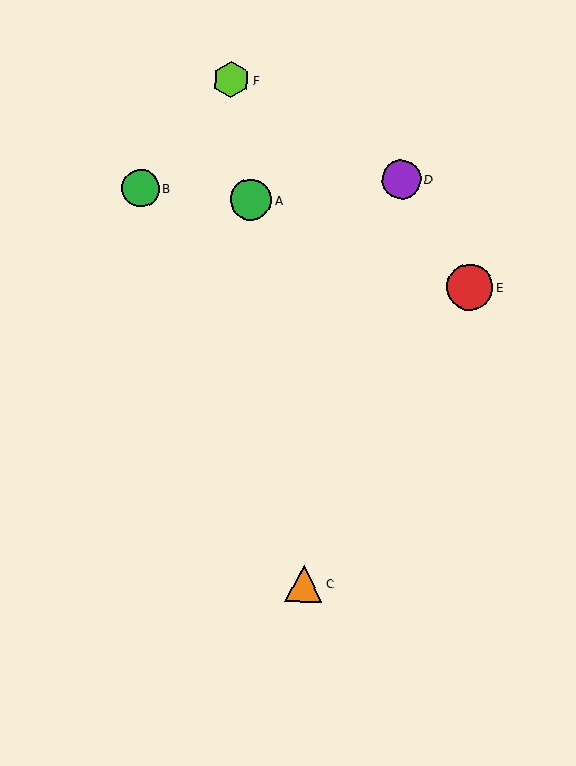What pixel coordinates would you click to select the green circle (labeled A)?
Click at (251, 200) to select the green circle A.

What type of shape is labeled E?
Shape E is a red circle.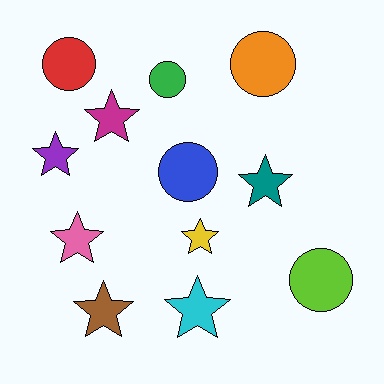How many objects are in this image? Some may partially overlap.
There are 12 objects.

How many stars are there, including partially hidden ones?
There are 7 stars.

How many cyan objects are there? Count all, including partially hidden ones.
There is 1 cyan object.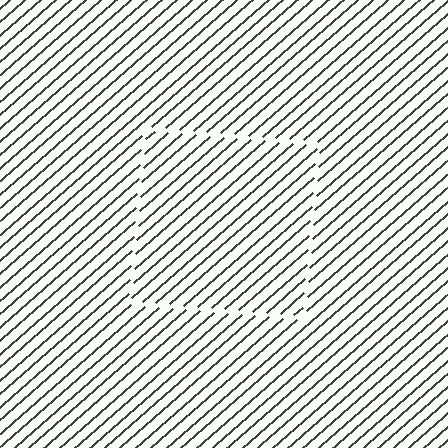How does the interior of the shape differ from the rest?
The interior of the shape contains the same grating, shifted by half a period — the contour is defined by the phase discontinuity where line-ends from the inner and outer gratings abut.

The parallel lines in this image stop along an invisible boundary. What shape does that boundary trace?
An illusory square. The interior of the shape contains the same grating, shifted by half a period — the contour is defined by the phase discontinuity where line-ends from the inner and outer gratings abut.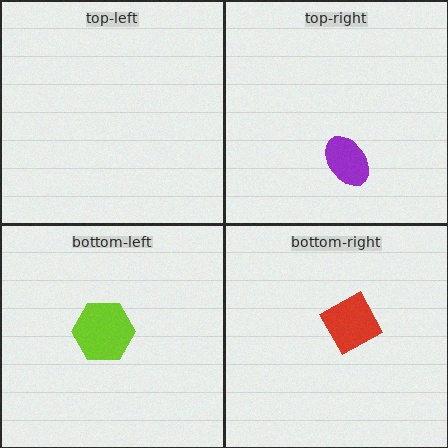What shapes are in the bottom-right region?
The red square.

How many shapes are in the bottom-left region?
1.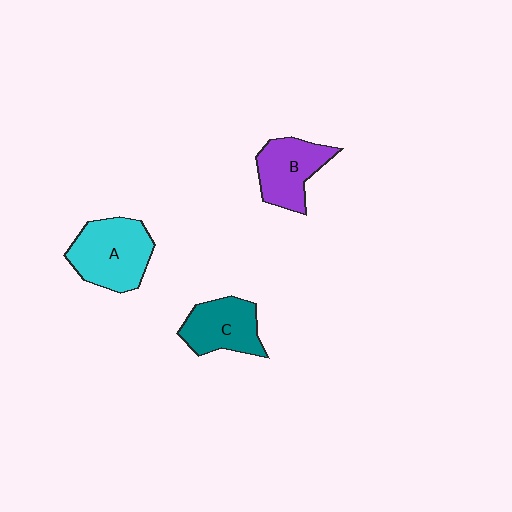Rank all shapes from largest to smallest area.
From largest to smallest: A (cyan), B (purple), C (teal).